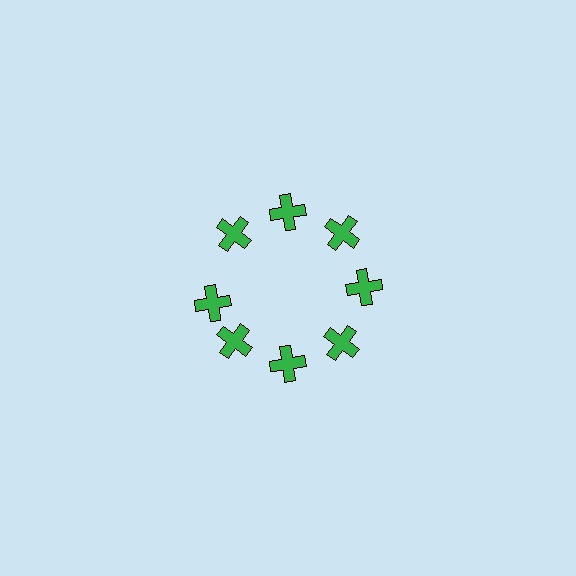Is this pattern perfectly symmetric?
No. The 8 green crosses are arranged in a ring, but one element near the 9 o'clock position is rotated out of alignment along the ring, breaking the 8-fold rotational symmetry.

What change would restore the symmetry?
The symmetry would be restored by rotating it back into even spacing with its neighbors so that all 8 crosses sit at equal angles and equal distance from the center.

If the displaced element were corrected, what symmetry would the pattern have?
It would have 8-fold rotational symmetry — the pattern would map onto itself every 45 degrees.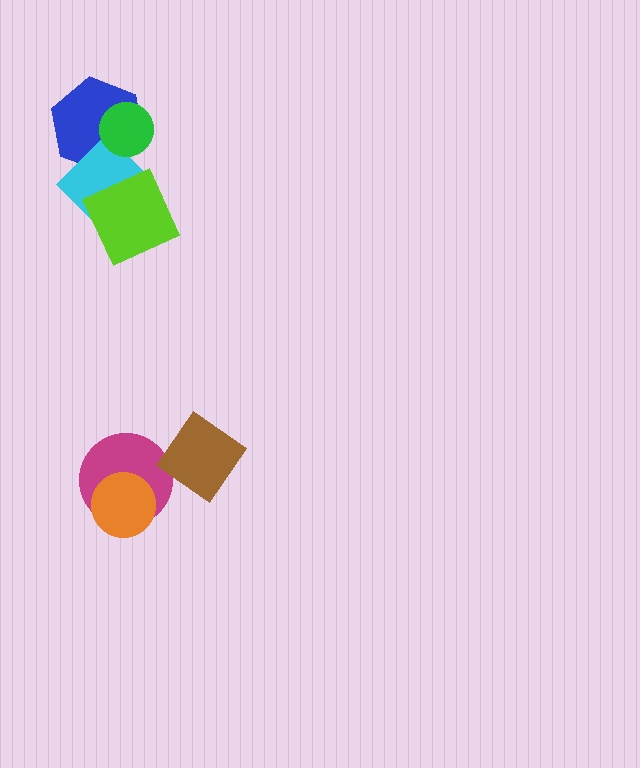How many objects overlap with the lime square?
1 object overlaps with the lime square.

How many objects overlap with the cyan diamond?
3 objects overlap with the cyan diamond.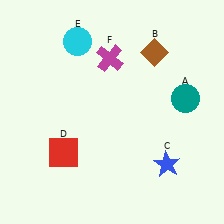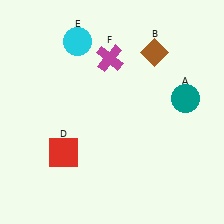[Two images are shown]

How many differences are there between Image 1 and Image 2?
There is 1 difference between the two images.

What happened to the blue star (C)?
The blue star (C) was removed in Image 2. It was in the bottom-right area of Image 1.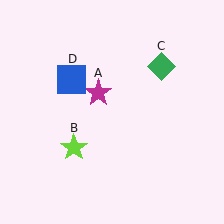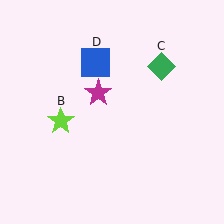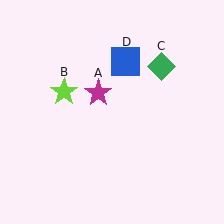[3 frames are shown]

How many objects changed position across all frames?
2 objects changed position: lime star (object B), blue square (object D).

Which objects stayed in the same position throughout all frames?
Magenta star (object A) and green diamond (object C) remained stationary.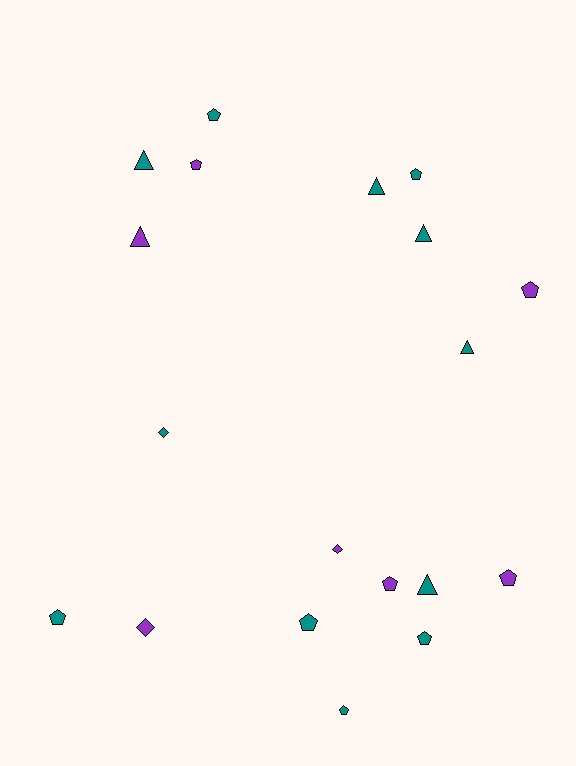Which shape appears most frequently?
Pentagon, with 10 objects.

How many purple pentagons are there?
There are 4 purple pentagons.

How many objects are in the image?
There are 19 objects.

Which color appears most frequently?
Teal, with 12 objects.